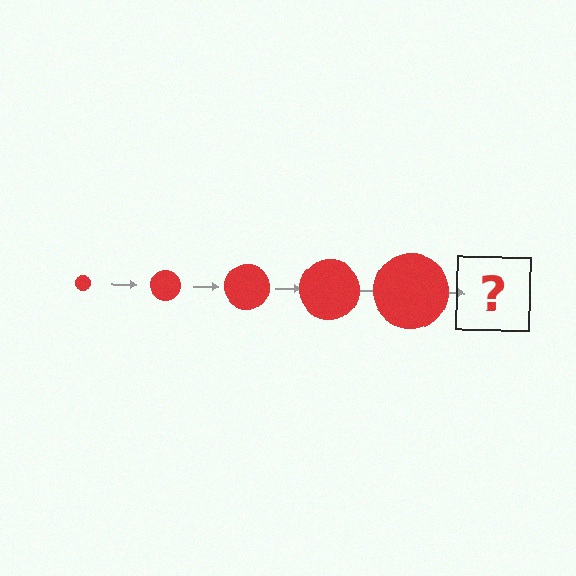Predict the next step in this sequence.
The next step is a red circle, larger than the previous one.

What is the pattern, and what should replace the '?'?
The pattern is that the circle gets progressively larger each step. The '?' should be a red circle, larger than the previous one.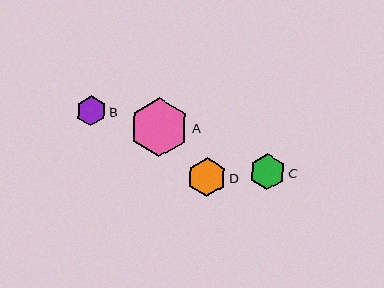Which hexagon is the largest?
Hexagon A is the largest with a size of approximately 59 pixels.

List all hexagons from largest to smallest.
From largest to smallest: A, D, C, B.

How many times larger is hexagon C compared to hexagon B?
Hexagon C is approximately 1.2 times the size of hexagon B.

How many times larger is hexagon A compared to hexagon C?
Hexagon A is approximately 1.7 times the size of hexagon C.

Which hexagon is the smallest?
Hexagon B is the smallest with a size of approximately 30 pixels.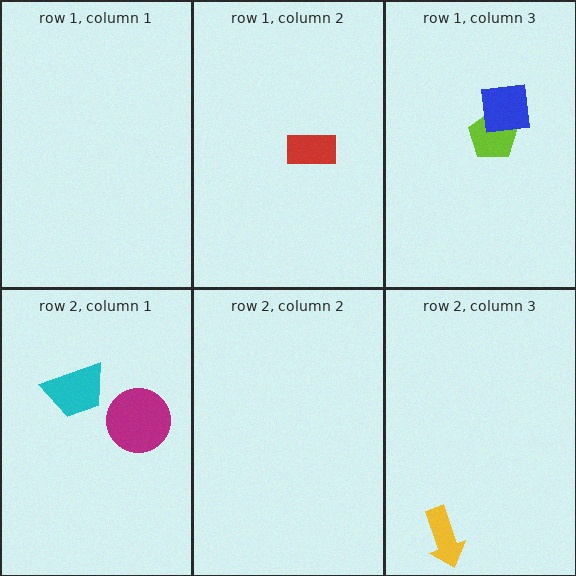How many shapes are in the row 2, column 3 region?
1.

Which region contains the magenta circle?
The row 2, column 1 region.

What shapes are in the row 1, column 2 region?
The red rectangle.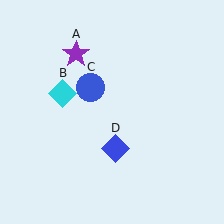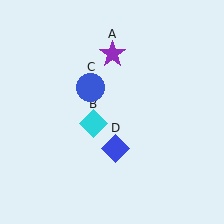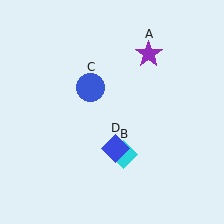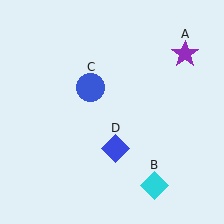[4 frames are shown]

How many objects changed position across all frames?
2 objects changed position: purple star (object A), cyan diamond (object B).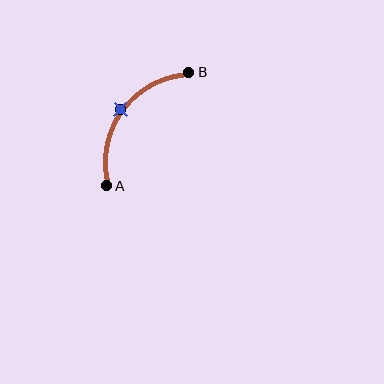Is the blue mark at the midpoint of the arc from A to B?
Yes. The blue mark lies on the arc at equal arc-length from both A and B — it is the arc midpoint.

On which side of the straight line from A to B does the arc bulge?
The arc bulges above and to the left of the straight line connecting A and B.